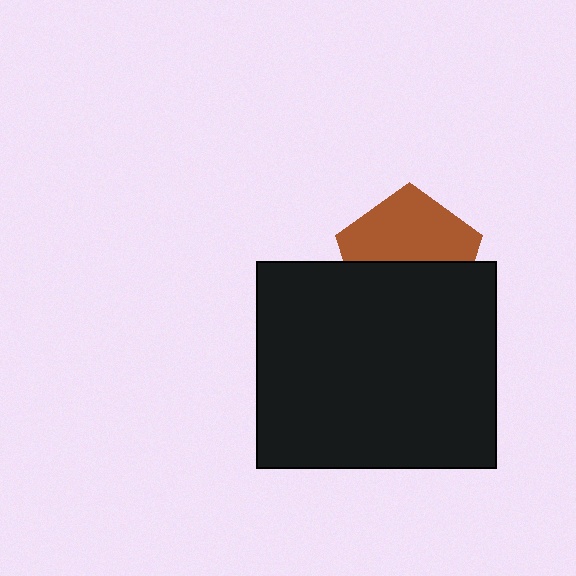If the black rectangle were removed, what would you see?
You would see the complete brown pentagon.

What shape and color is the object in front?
The object in front is a black rectangle.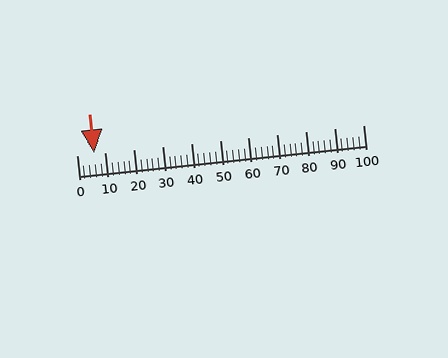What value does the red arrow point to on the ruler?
The red arrow points to approximately 6.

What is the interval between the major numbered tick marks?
The major tick marks are spaced 10 units apart.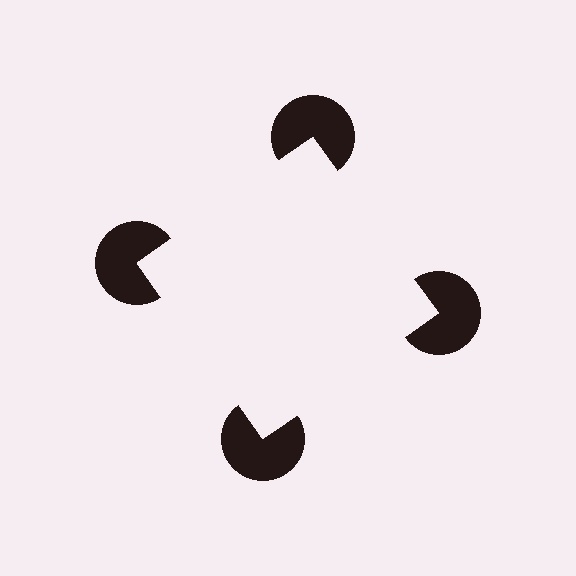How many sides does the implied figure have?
4 sides.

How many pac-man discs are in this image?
There are 4 — one at each vertex of the illusory square.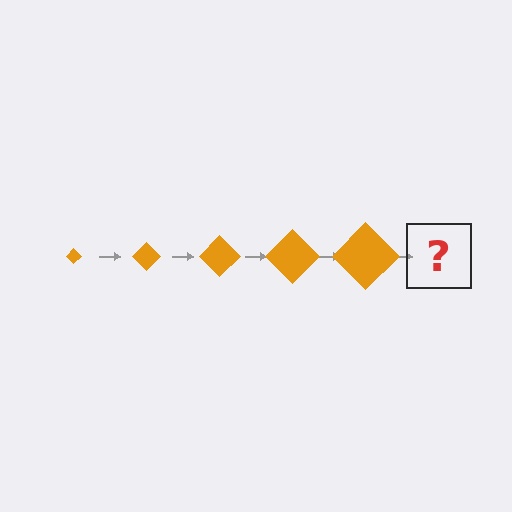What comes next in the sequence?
The next element should be an orange diamond, larger than the previous one.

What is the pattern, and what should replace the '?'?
The pattern is that the diamond gets progressively larger each step. The '?' should be an orange diamond, larger than the previous one.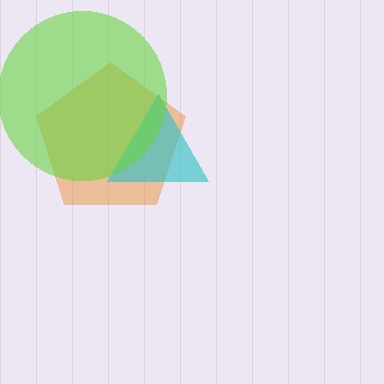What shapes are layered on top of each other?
The layered shapes are: an orange pentagon, a cyan triangle, a lime circle.